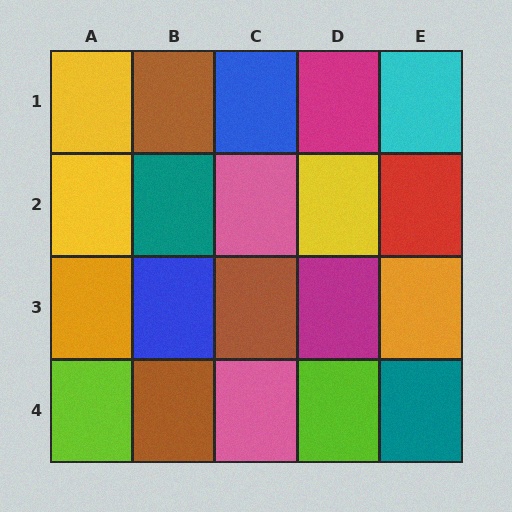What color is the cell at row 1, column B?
Brown.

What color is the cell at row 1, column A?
Yellow.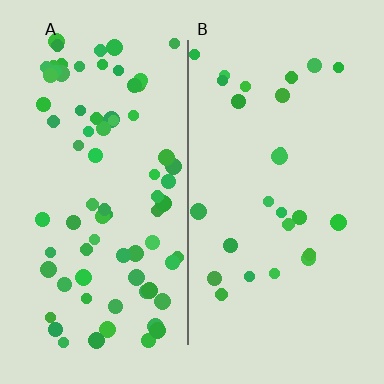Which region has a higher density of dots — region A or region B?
A (the left).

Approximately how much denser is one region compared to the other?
Approximately 2.9× — region A over region B.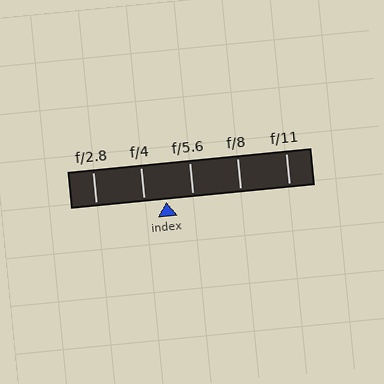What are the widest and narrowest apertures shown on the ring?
The widest aperture shown is f/2.8 and the narrowest is f/11.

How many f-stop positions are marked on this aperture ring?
There are 5 f-stop positions marked.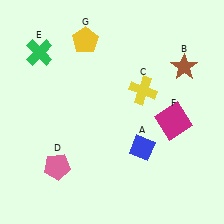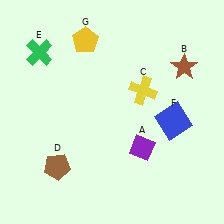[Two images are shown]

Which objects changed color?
A changed from blue to purple. D changed from pink to brown. F changed from magenta to blue.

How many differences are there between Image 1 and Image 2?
There are 3 differences between the two images.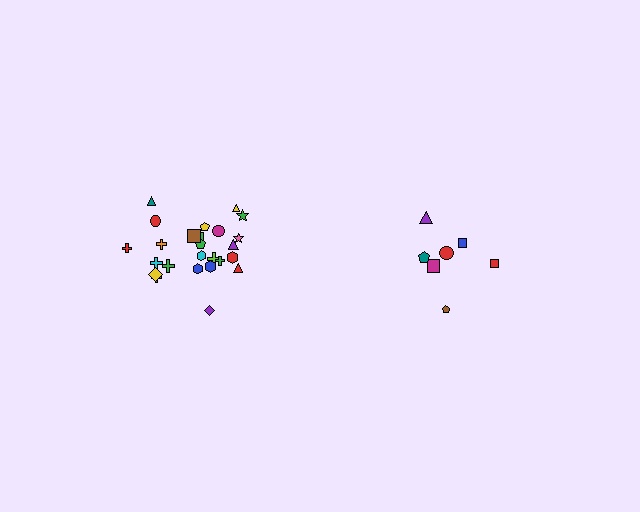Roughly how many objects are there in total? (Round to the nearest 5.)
Roughly 30 objects in total.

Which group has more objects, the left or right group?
The left group.